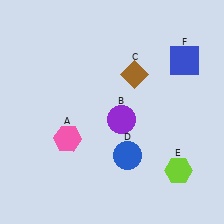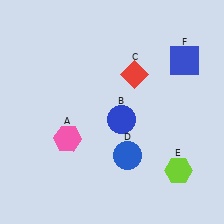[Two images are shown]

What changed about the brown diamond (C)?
In Image 1, C is brown. In Image 2, it changed to red.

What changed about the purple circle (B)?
In Image 1, B is purple. In Image 2, it changed to blue.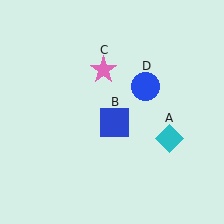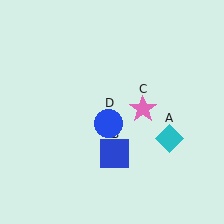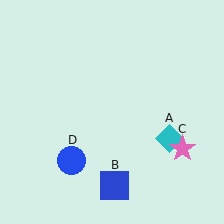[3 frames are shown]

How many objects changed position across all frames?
3 objects changed position: blue square (object B), pink star (object C), blue circle (object D).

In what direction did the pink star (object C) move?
The pink star (object C) moved down and to the right.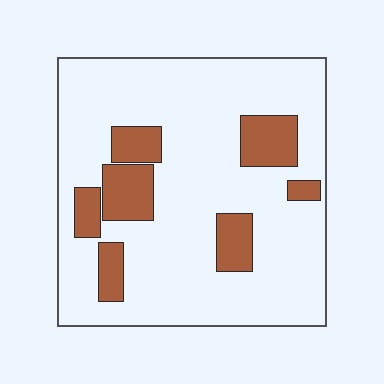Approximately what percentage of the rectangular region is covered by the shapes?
Approximately 20%.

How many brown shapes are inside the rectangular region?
7.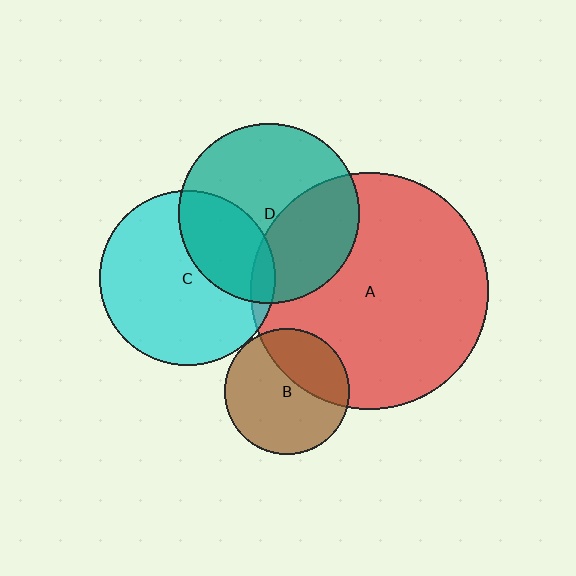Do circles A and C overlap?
Yes.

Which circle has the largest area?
Circle A (red).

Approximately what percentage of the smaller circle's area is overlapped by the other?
Approximately 5%.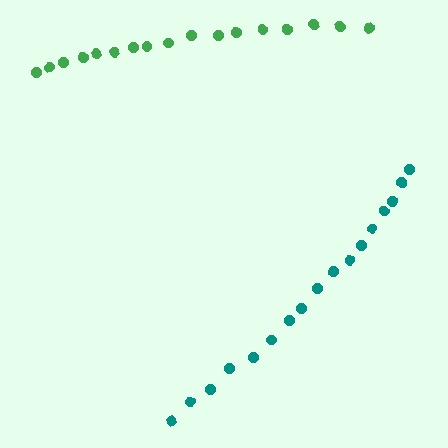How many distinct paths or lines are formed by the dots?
There are 2 distinct paths.